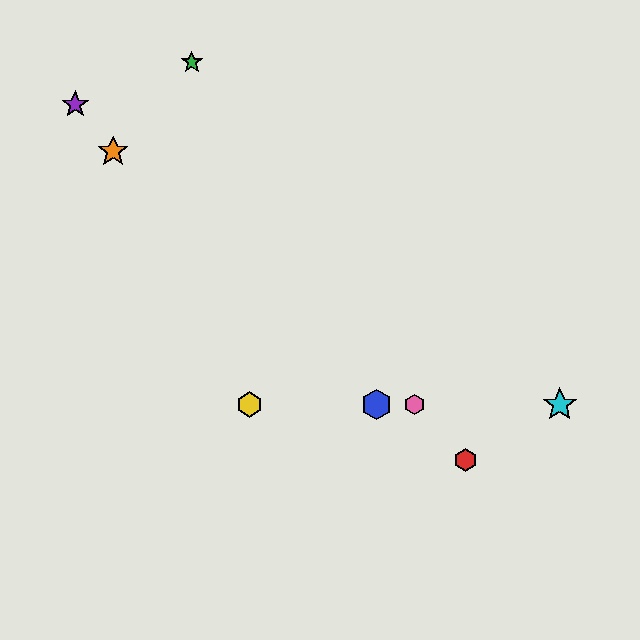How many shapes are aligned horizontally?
4 shapes (the blue hexagon, the yellow hexagon, the cyan star, the pink hexagon) are aligned horizontally.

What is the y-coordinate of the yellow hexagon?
The yellow hexagon is at y≈405.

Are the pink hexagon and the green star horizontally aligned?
No, the pink hexagon is at y≈405 and the green star is at y≈62.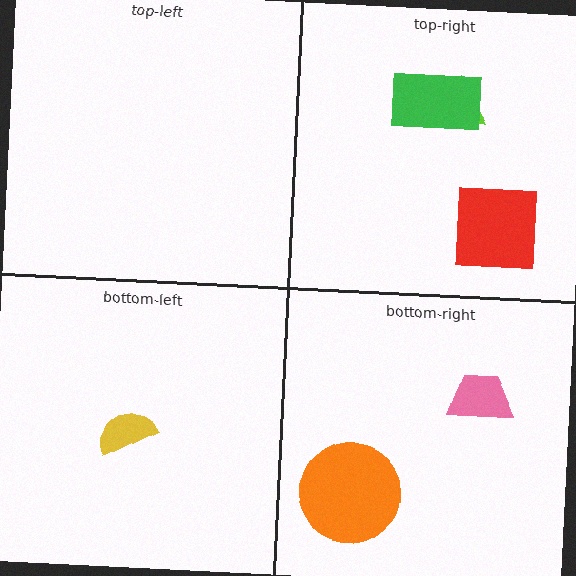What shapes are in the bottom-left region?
The yellow semicircle.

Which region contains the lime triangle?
The top-right region.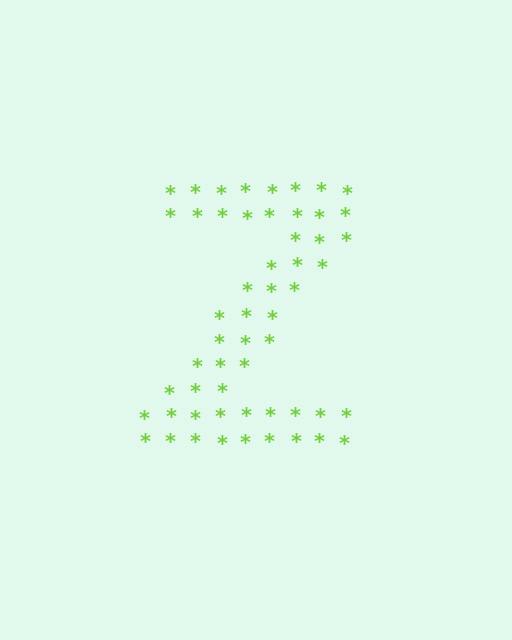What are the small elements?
The small elements are asterisks.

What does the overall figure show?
The overall figure shows the letter Z.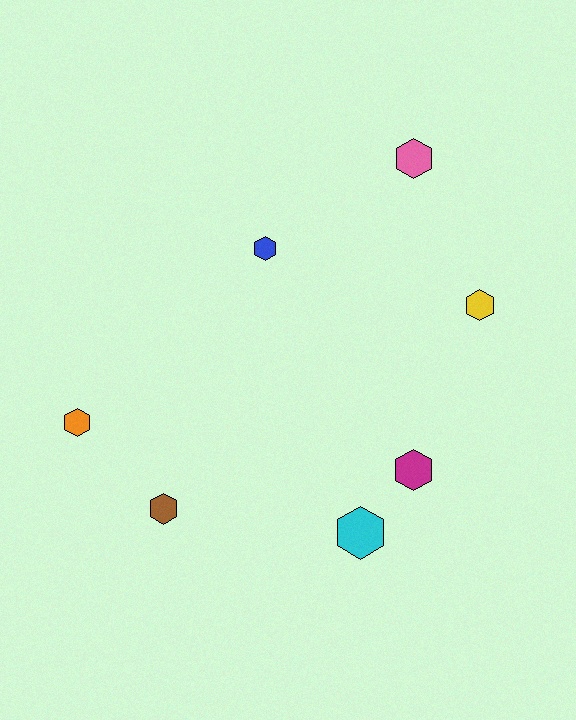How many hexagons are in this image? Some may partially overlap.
There are 7 hexagons.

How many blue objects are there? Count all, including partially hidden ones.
There is 1 blue object.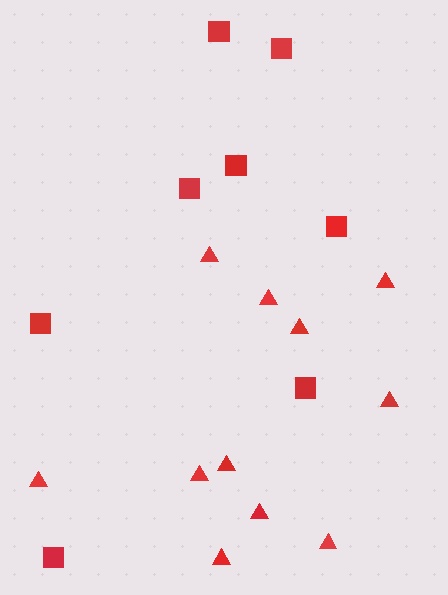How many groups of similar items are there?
There are 2 groups: one group of triangles (11) and one group of squares (8).